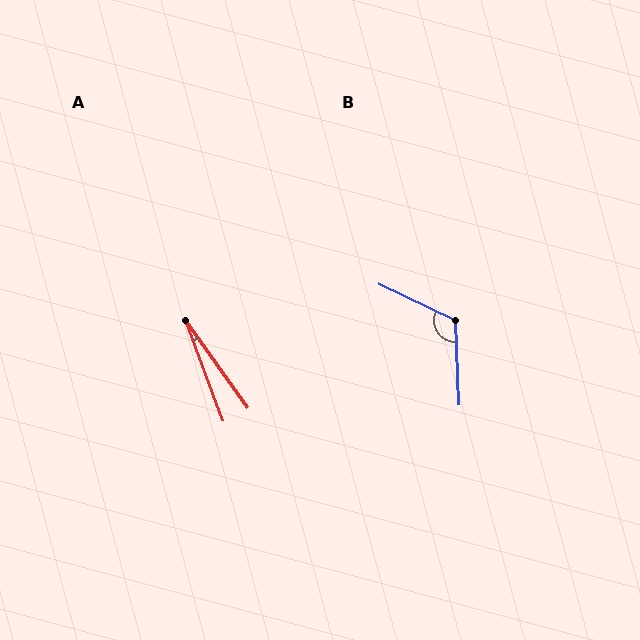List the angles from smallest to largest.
A (15°), B (118°).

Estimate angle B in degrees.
Approximately 118 degrees.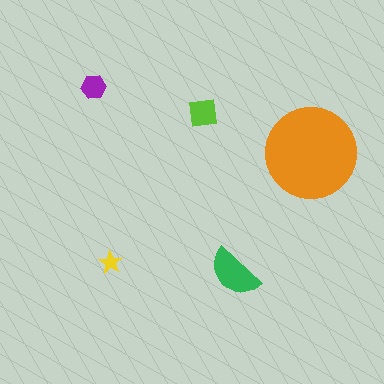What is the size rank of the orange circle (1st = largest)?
1st.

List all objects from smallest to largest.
The yellow star, the purple hexagon, the lime square, the green semicircle, the orange circle.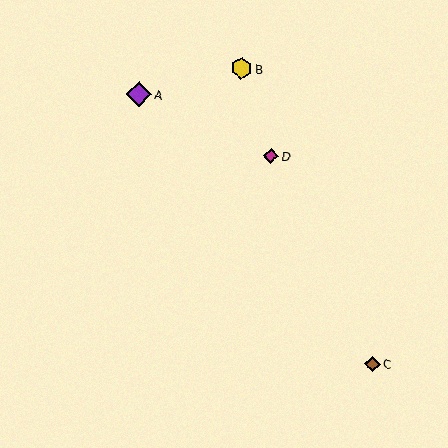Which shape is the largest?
The purple diamond (labeled A) is the largest.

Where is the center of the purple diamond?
The center of the purple diamond is at (139, 94).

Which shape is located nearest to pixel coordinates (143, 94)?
The purple diamond (labeled A) at (139, 94) is nearest to that location.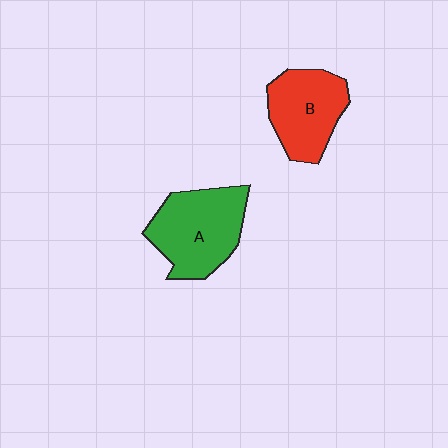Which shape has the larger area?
Shape A (green).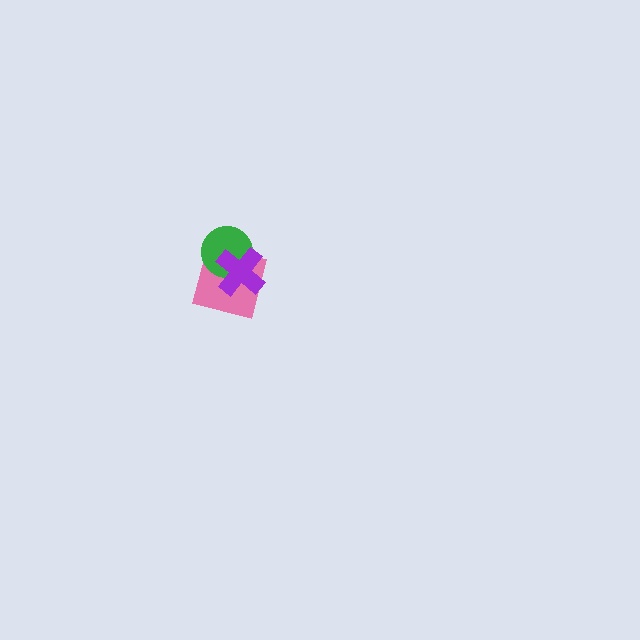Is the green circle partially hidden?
Yes, it is partially covered by another shape.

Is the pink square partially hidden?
Yes, it is partially covered by another shape.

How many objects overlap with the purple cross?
2 objects overlap with the purple cross.